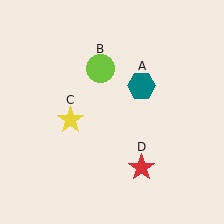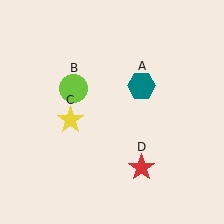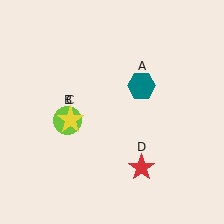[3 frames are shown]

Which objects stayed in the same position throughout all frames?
Teal hexagon (object A) and yellow star (object C) and red star (object D) remained stationary.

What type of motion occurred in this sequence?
The lime circle (object B) rotated counterclockwise around the center of the scene.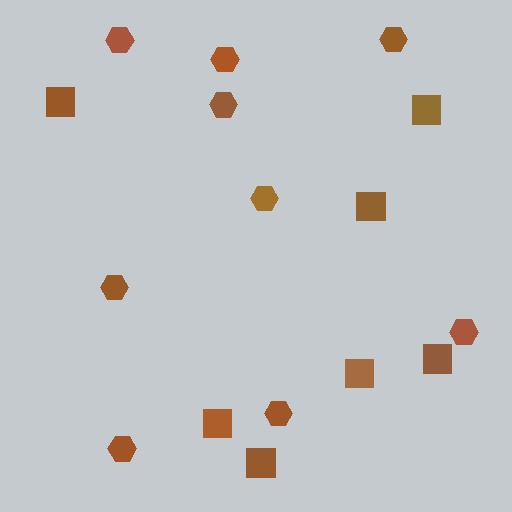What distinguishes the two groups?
There are 2 groups: one group of hexagons (9) and one group of squares (7).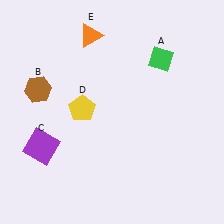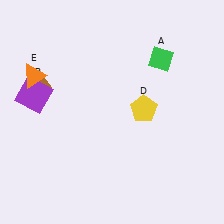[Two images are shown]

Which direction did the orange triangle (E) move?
The orange triangle (E) moved left.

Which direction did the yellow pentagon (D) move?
The yellow pentagon (D) moved right.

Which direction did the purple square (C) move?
The purple square (C) moved up.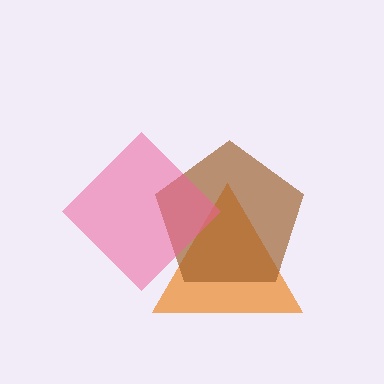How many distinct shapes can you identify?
There are 3 distinct shapes: an orange triangle, a brown pentagon, a pink diamond.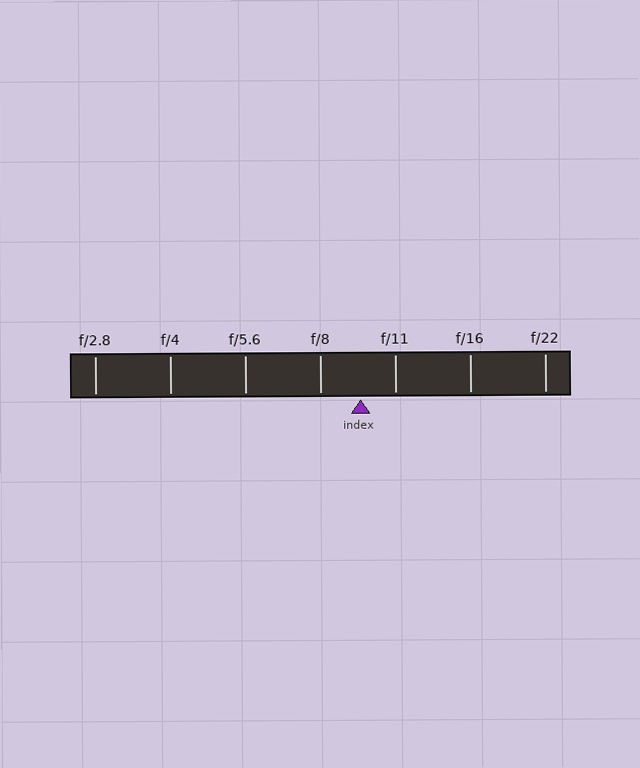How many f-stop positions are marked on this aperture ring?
There are 7 f-stop positions marked.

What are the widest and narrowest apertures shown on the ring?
The widest aperture shown is f/2.8 and the narrowest is f/22.